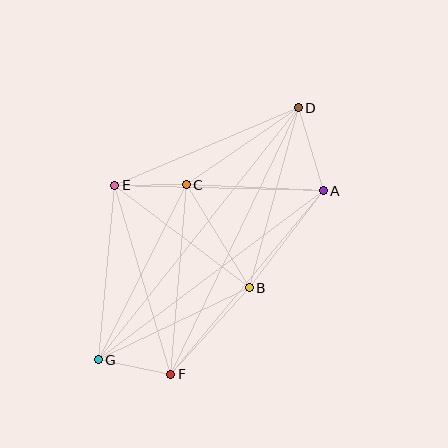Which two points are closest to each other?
Points C and E are closest to each other.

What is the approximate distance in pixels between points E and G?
The distance between E and G is approximately 175 pixels.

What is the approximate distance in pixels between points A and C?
The distance between A and C is approximately 137 pixels.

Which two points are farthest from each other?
Points D and G are farthest from each other.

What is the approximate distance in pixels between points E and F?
The distance between E and F is approximately 197 pixels.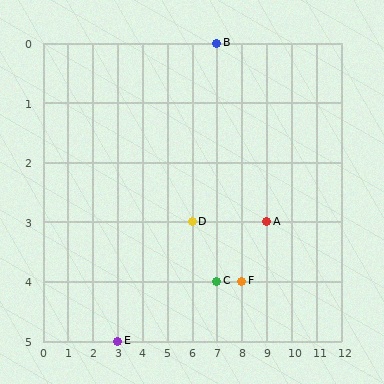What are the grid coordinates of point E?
Point E is at grid coordinates (3, 5).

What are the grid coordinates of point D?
Point D is at grid coordinates (6, 3).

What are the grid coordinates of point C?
Point C is at grid coordinates (7, 4).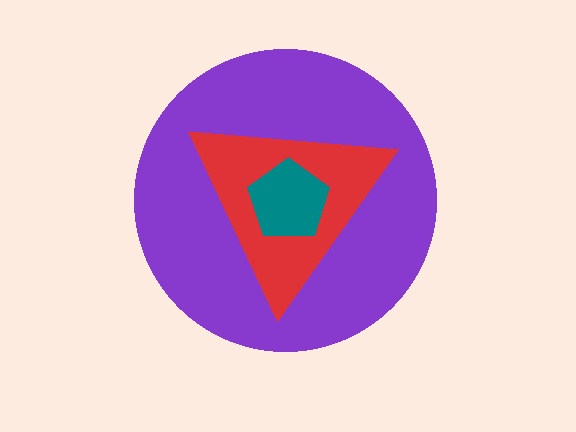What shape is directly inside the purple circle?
The red triangle.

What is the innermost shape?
The teal pentagon.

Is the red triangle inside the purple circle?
Yes.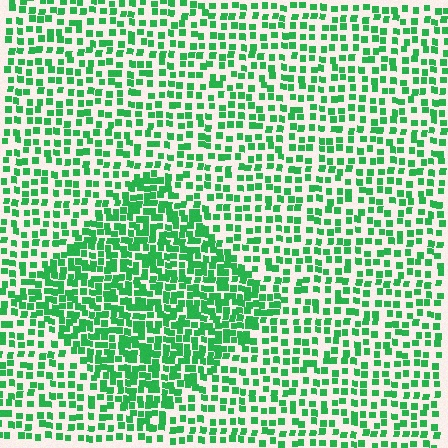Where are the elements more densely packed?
The elements are more densely packed inside the diamond boundary.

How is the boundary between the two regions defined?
The boundary is defined by a change in element density (approximately 1.8x ratio). All elements are the same color, size, and shape.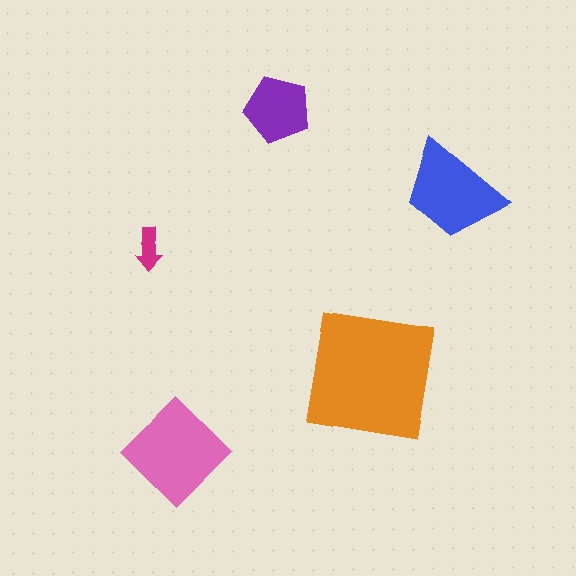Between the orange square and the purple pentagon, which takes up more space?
The orange square.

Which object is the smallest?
The magenta arrow.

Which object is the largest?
The orange square.